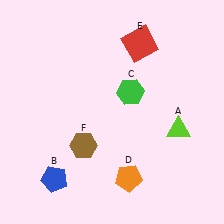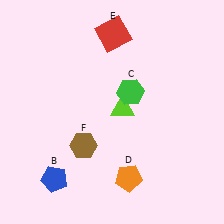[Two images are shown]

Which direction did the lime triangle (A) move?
The lime triangle (A) moved left.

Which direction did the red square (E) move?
The red square (E) moved left.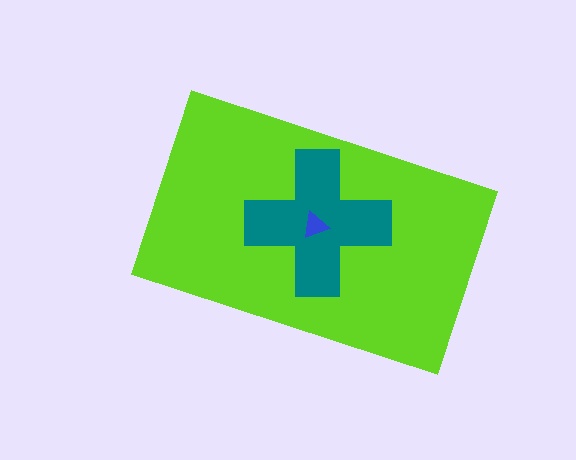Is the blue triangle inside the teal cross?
Yes.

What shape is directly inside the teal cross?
The blue triangle.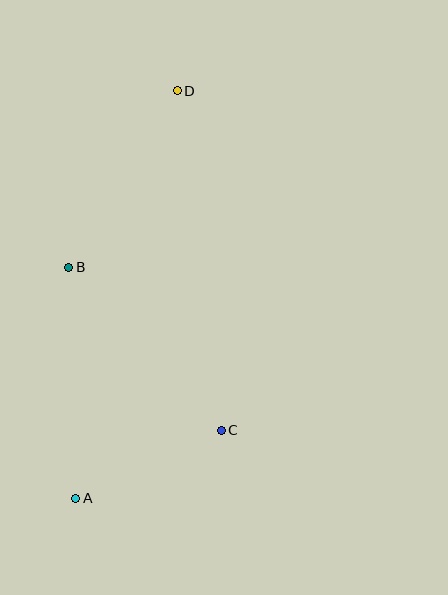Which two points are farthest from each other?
Points A and D are farthest from each other.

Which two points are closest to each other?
Points A and C are closest to each other.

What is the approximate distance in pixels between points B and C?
The distance between B and C is approximately 223 pixels.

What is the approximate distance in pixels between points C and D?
The distance between C and D is approximately 342 pixels.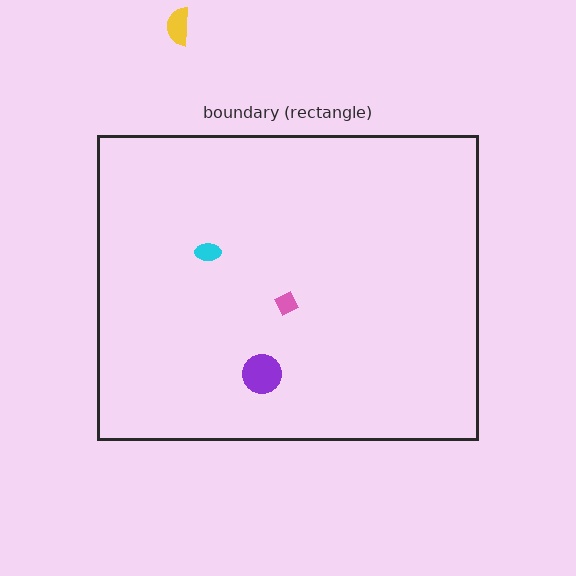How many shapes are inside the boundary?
3 inside, 1 outside.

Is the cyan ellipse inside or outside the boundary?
Inside.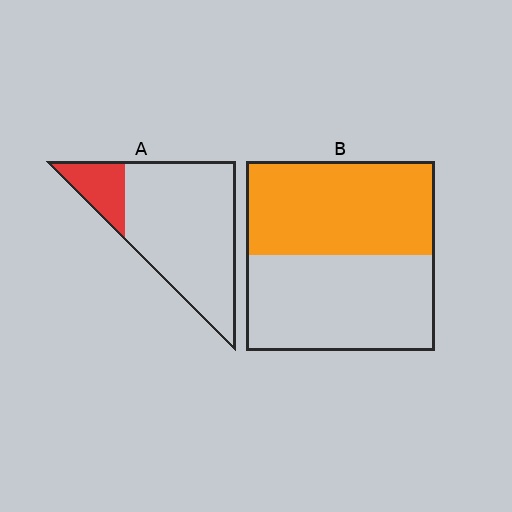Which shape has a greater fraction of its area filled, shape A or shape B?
Shape B.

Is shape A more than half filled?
No.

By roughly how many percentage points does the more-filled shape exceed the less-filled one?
By roughly 30 percentage points (B over A).